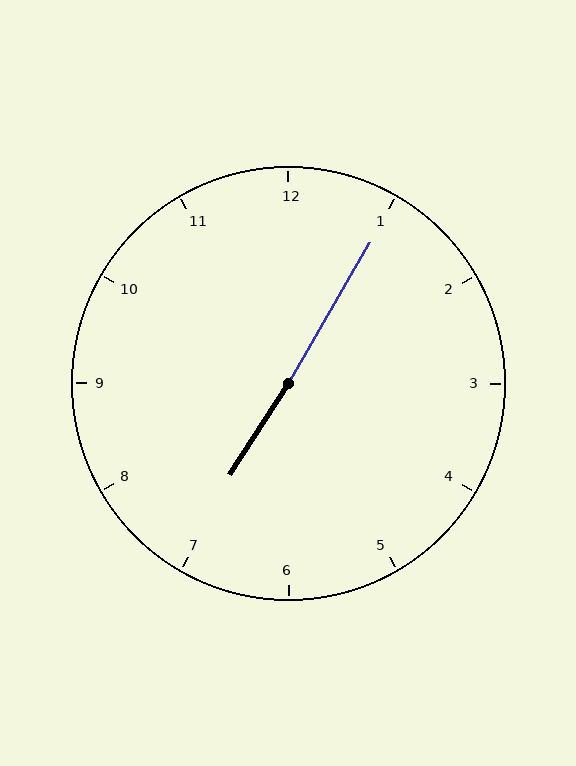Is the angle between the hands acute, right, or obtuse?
It is obtuse.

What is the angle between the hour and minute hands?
Approximately 178 degrees.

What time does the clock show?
7:05.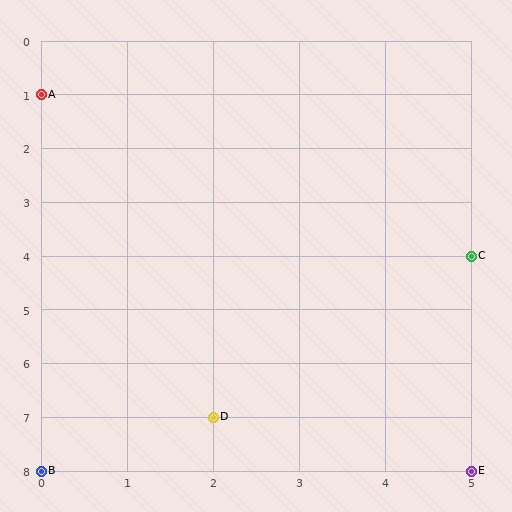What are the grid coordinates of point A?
Point A is at grid coordinates (0, 1).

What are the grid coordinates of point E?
Point E is at grid coordinates (5, 8).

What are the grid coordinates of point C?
Point C is at grid coordinates (5, 4).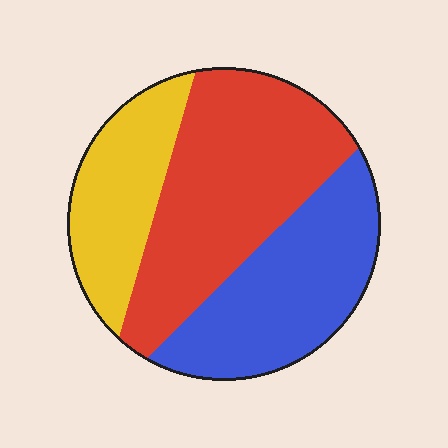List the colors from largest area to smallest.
From largest to smallest: red, blue, yellow.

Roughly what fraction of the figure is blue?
Blue covers around 35% of the figure.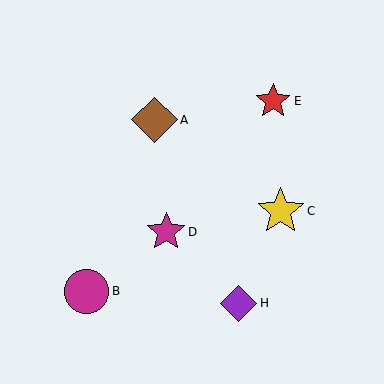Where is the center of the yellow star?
The center of the yellow star is at (281, 211).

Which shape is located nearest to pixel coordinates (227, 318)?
The purple diamond (labeled H) at (239, 303) is nearest to that location.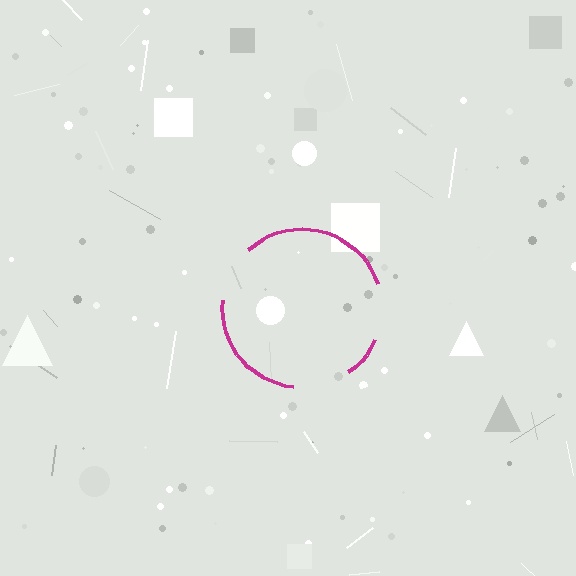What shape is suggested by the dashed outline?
The dashed outline suggests a circle.